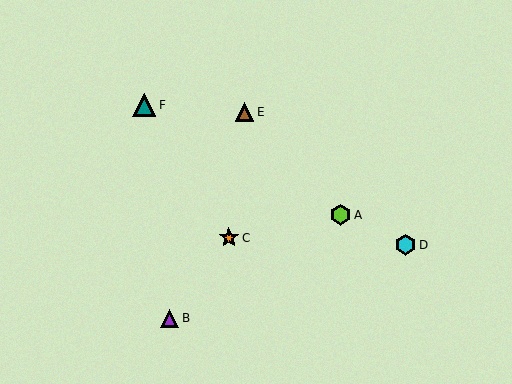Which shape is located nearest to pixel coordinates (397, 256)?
The cyan hexagon (labeled D) at (405, 245) is nearest to that location.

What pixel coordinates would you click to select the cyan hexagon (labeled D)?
Click at (405, 245) to select the cyan hexagon D.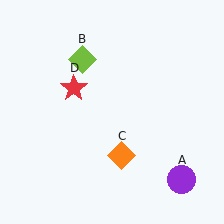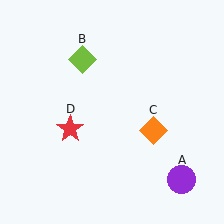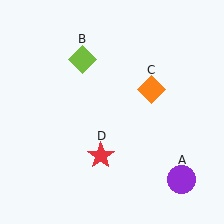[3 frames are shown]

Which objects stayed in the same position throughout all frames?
Purple circle (object A) and lime diamond (object B) remained stationary.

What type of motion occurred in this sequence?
The orange diamond (object C), red star (object D) rotated counterclockwise around the center of the scene.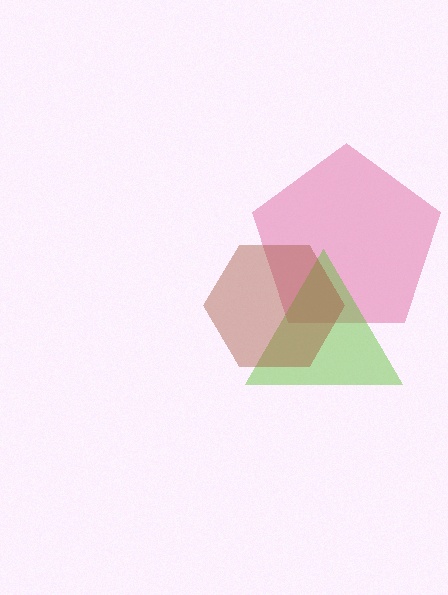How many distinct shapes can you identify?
There are 3 distinct shapes: a pink pentagon, a lime triangle, a brown hexagon.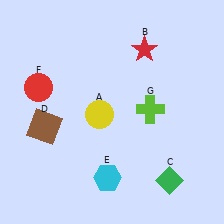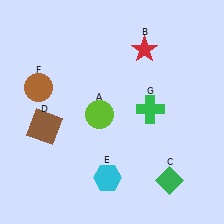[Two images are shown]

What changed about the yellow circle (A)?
In Image 1, A is yellow. In Image 2, it changed to lime.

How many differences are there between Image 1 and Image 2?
There are 3 differences between the two images.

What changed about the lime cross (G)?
In Image 1, G is lime. In Image 2, it changed to green.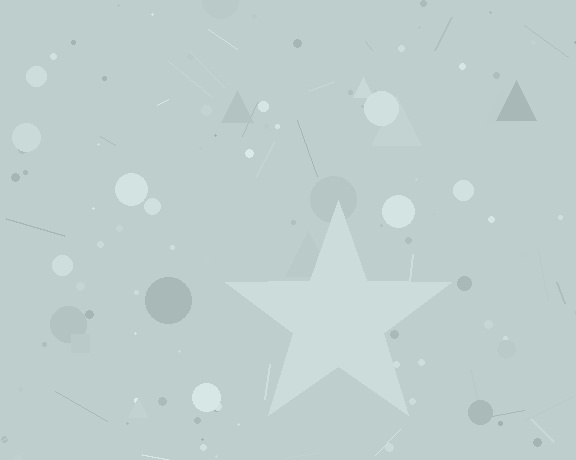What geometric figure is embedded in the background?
A star is embedded in the background.